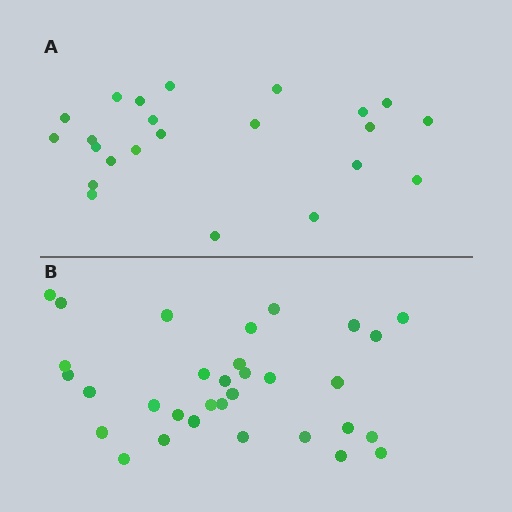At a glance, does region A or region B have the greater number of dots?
Region B (the bottom region) has more dots.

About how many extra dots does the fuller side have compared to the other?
Region B has roughly 8 or so more dots than region A.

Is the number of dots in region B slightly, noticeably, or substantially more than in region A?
Region B has noticeably more, but not dramatically so. The ratio is roughly 1.4 to 1.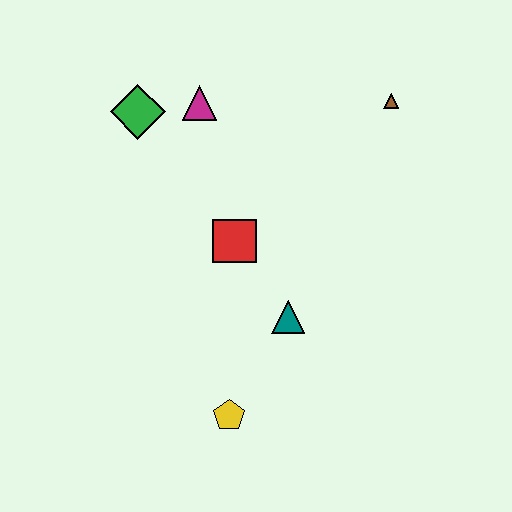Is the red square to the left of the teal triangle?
Yes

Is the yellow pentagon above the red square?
No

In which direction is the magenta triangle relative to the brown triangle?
The magenta triangle is to the left of the brown triangle.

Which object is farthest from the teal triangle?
The green diamond is farthest from the teal triangle.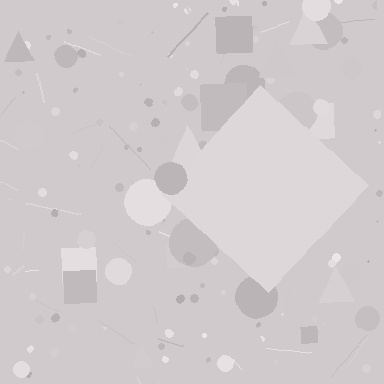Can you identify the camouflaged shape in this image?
The camouflaged shape is a diamond.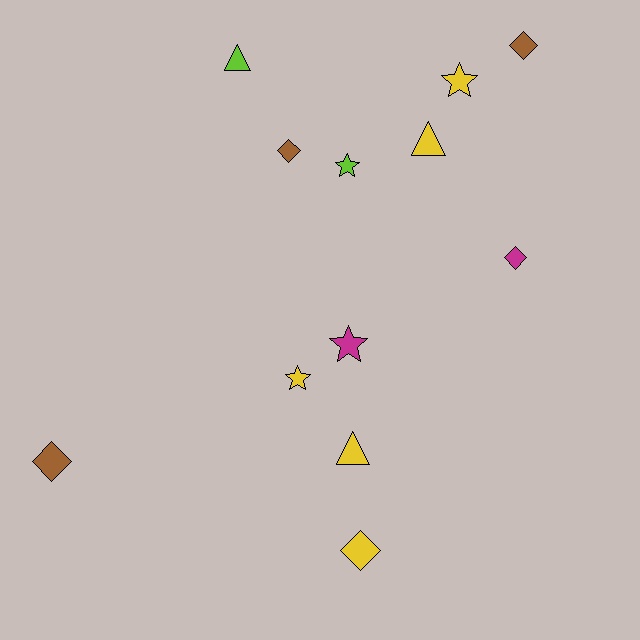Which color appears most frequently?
Yellow, with 5 objects.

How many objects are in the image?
There are 12 objects.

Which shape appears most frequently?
Diamond, with 5 objects.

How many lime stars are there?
There is 1 lime star.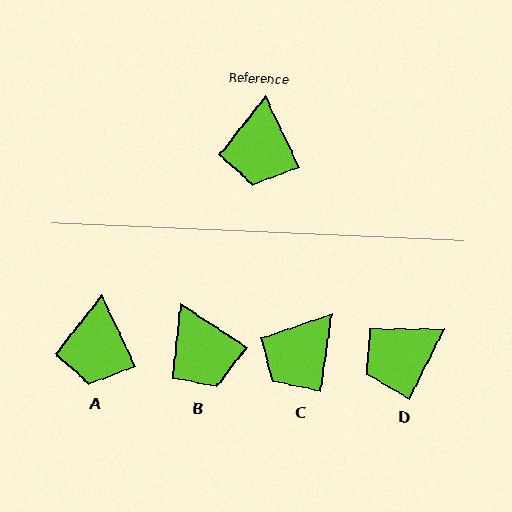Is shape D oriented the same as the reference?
No, it is off by about 52 degrees.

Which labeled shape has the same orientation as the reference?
A.